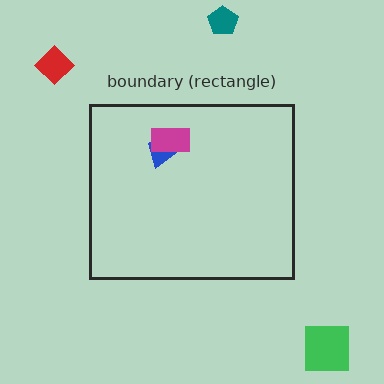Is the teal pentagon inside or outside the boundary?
Outside.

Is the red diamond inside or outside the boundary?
Outside.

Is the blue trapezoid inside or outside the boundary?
Inside.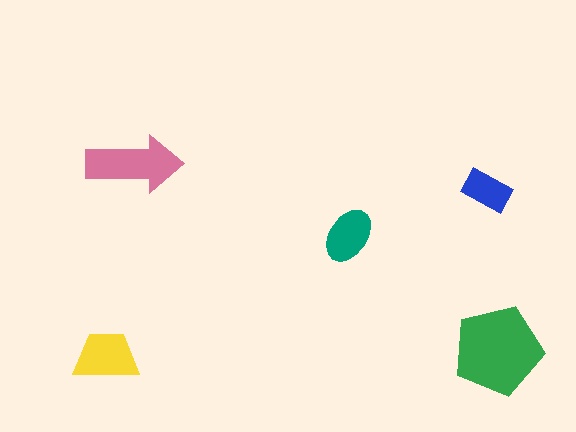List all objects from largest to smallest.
The green pentagon, the pink arrow, the yellow trapezoid, the teal ellipse, the blue rectangle.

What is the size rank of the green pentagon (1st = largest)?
1st.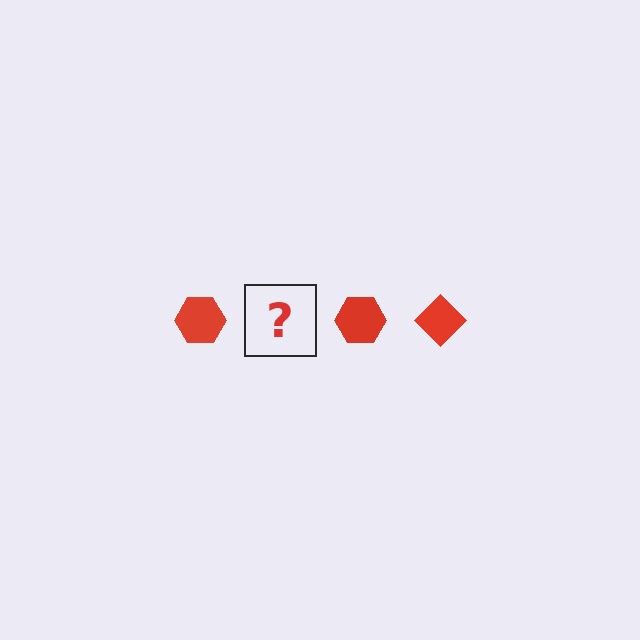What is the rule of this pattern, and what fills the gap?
The rule is that the pattern cycles through hexagon, diamond shapes in red. The gap should be filled with a red diamond.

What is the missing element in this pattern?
The missing element is a red diamond.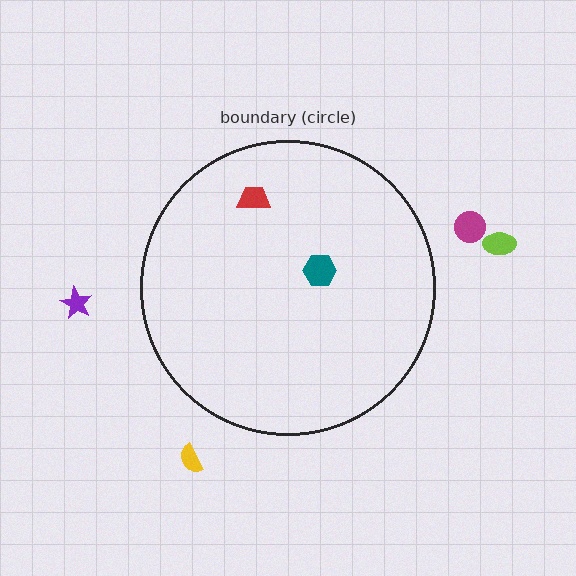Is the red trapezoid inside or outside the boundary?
Inside.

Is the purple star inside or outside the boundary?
Outside.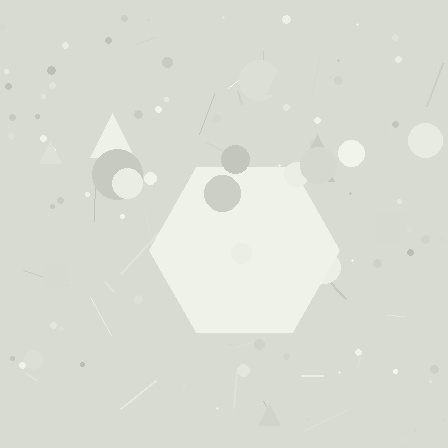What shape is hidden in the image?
A hexagon is hidden in the image.